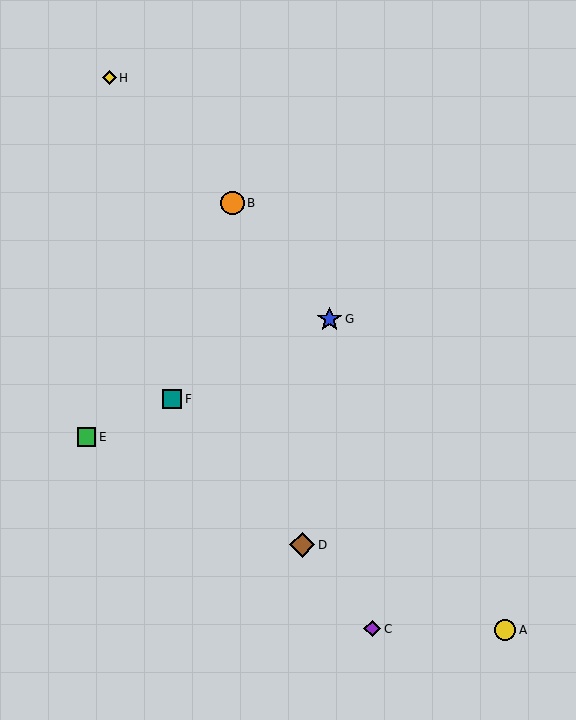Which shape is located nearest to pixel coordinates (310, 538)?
The brown diamond (labeled D) at (302, 545) is nearest to that location.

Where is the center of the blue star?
The center of the blue star is at (330, 319).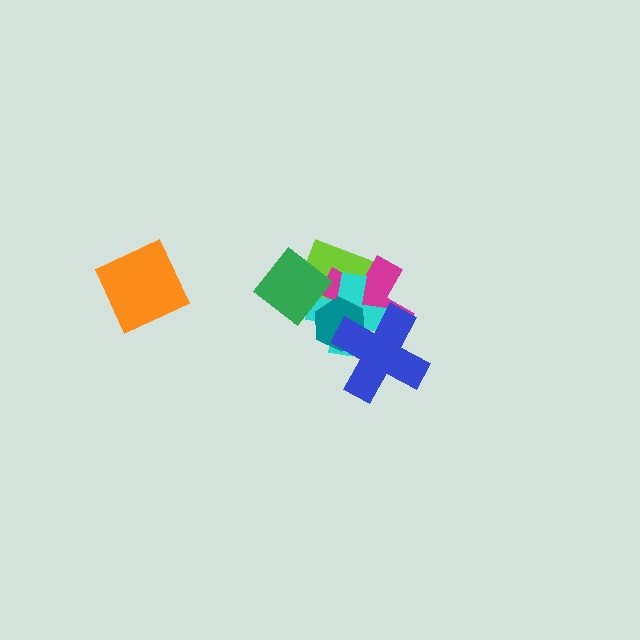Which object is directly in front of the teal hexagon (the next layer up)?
The blue cross is directly in front of the teal hexagon.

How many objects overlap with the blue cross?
3 objects overlap with the blue cross.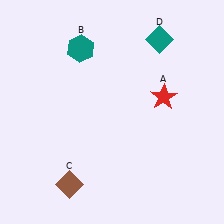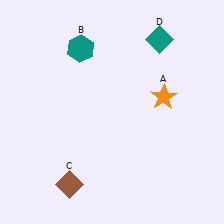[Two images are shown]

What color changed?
The star (A) changed from red in Image 1 to orange in Image 2.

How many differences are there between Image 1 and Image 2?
There is 1 difference between the two images.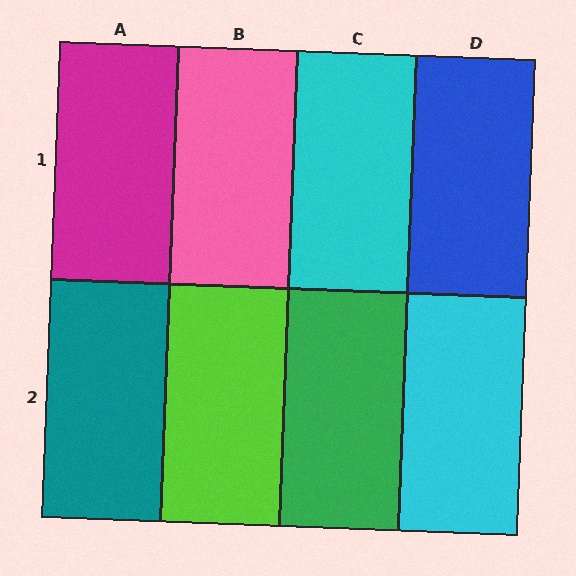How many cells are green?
1 cell is green.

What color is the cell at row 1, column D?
Blue.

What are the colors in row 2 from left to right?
Teal, lime, green, cyan.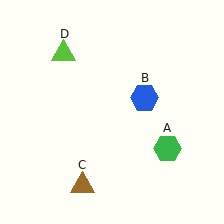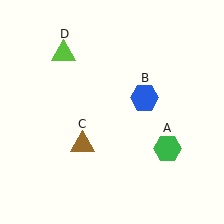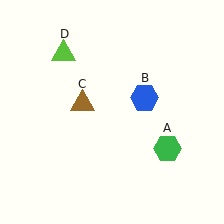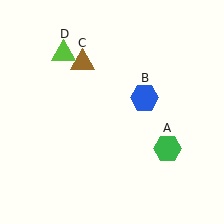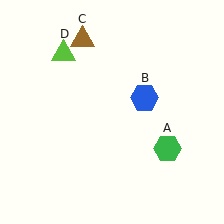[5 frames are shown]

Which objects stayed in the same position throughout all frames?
Green hexagon (object A) and blue hexagon (object B) and lime triangle (object D) remained stationary.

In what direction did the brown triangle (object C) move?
The brown triangle (object C) moved up.